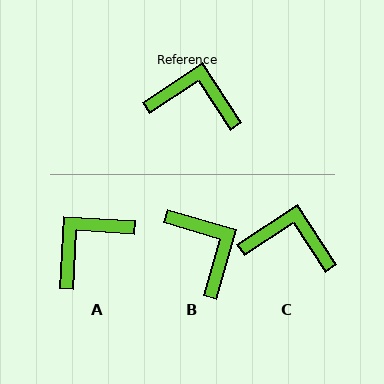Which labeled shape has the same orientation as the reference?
C.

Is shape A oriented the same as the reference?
No, it is off by about 54 degrees.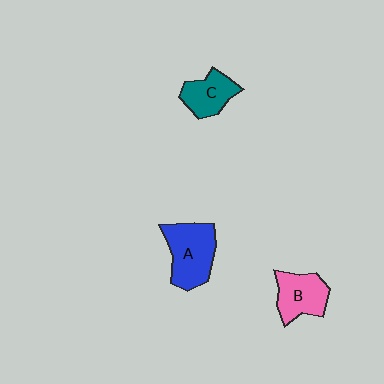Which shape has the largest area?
Shape A (blue).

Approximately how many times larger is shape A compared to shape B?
Approximately 1.3 times.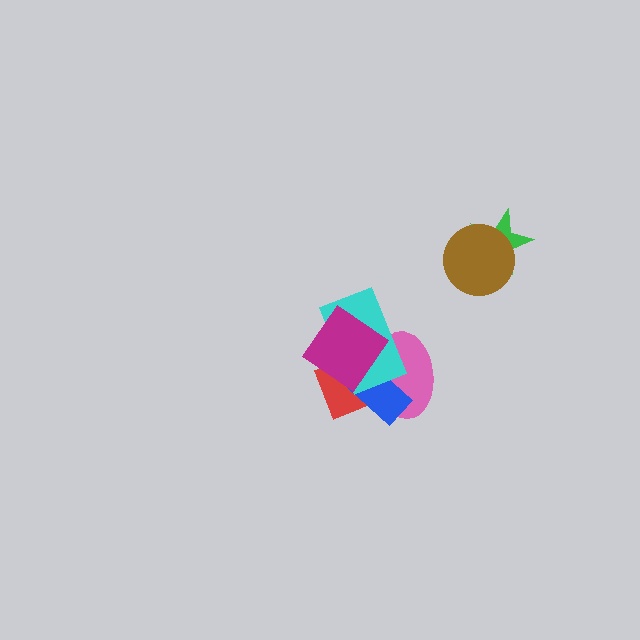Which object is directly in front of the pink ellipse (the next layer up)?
The blue rectangle is directly in front of the pink ellipse.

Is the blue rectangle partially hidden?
Yes, it is partially covered by another shape.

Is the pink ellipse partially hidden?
Yes, it is partially covered by another shape.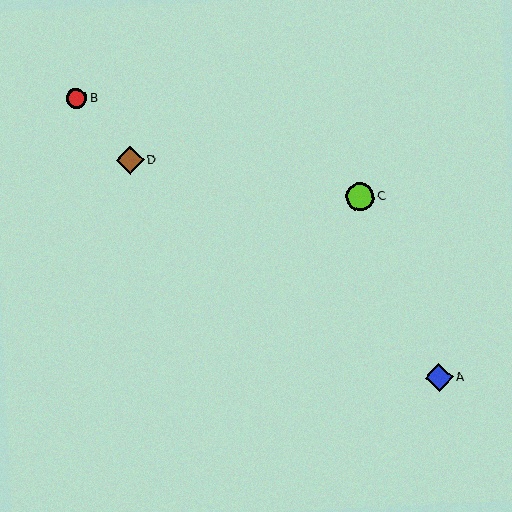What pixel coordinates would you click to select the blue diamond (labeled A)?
Click at (439, 378) to select the blue diamond A.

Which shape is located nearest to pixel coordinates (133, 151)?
The brown diamond (labeled D) at (130, 160) is nearest to that location.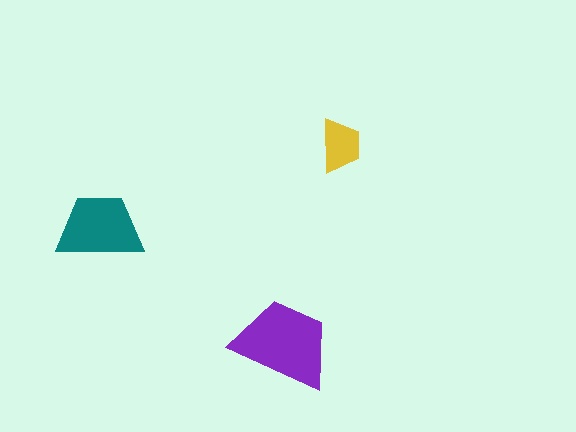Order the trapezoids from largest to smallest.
the purple one, the teal one, the yellow one.